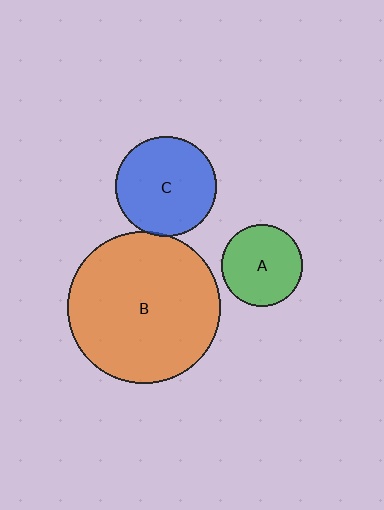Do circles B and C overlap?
Yes.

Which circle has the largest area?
Circle B (orange).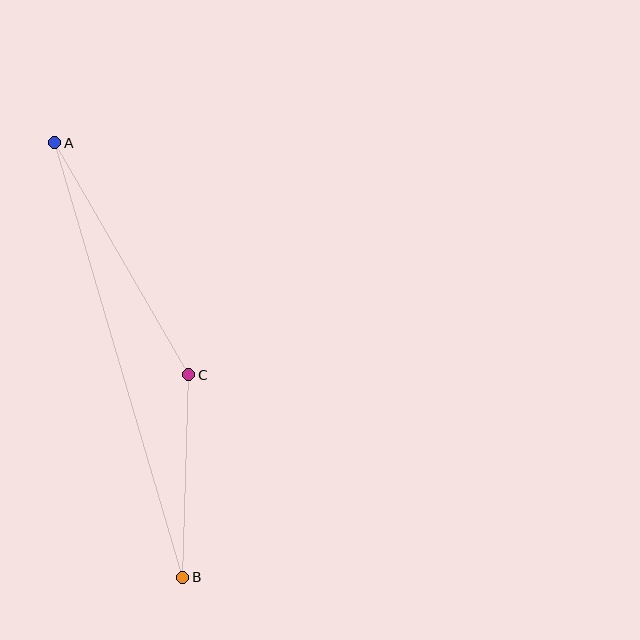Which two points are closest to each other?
Points B and C are closest to each other.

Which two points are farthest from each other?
Points A and B are farthest from each other.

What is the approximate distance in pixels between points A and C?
The distance between A and C is approximately 268 pixels.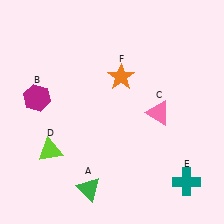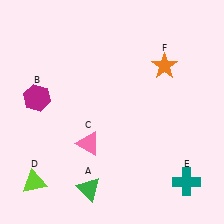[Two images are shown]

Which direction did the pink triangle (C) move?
The pink triangle (C) moved left.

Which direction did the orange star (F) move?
The orange star (F) moved right.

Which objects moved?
The objects that moved are: the pink triangle (C), the lime triangle (D), the orange star (F).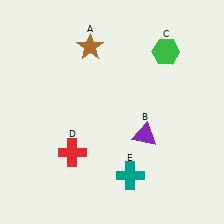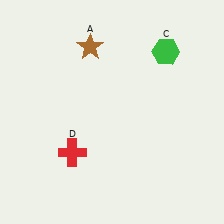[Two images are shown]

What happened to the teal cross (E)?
The teal cross (E) was removed in Image 2. It was in the bottom-right area of Image 1.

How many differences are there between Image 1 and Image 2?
There are 2 differences between the two images.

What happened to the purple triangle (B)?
The purple triangle (B) was removed in Image 2. It was in the bottom-right area of Image 1.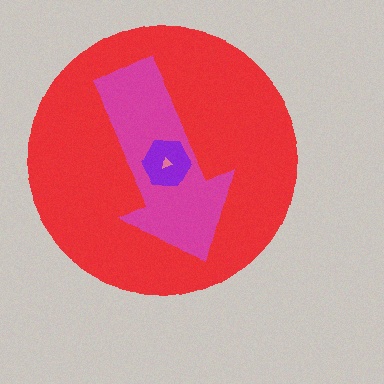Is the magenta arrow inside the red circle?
Yes.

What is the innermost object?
The pink triangle.